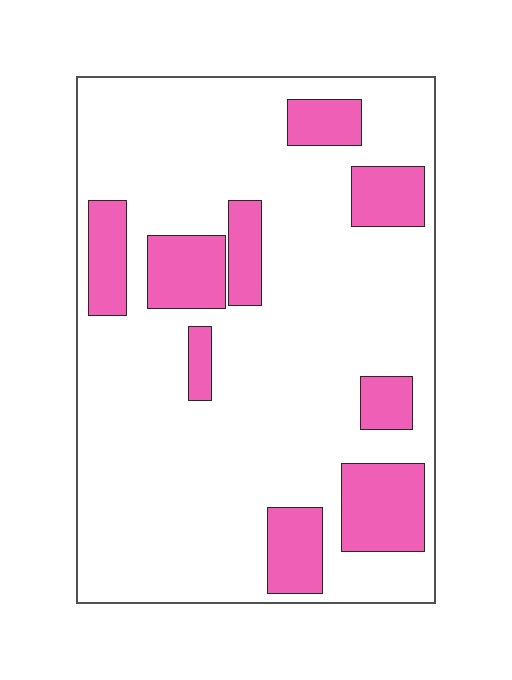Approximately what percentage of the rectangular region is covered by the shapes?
Approximately 20%.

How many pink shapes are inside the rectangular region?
9.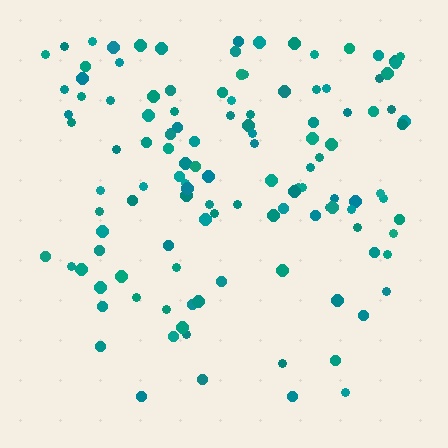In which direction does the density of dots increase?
From bottom to top, with the top side densest.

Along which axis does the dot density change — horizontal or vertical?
Vertical.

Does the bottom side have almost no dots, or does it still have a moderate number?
Still a moderate number, just noticeably fewer than the top.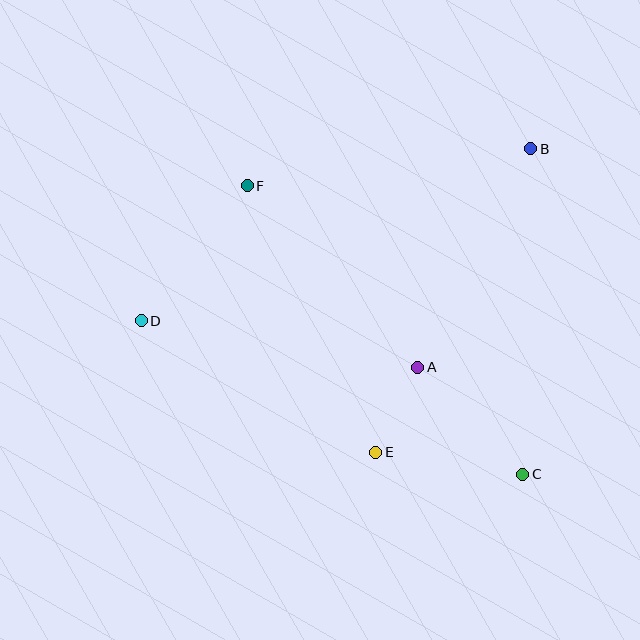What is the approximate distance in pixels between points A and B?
The distance between A and B is approximately 246 pixels.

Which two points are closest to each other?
Points A and E are closest to each other.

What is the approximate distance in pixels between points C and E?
The distance between C and E is approximately 148 pixels.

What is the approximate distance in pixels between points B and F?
The distance between B and F is approximately 286 pixels.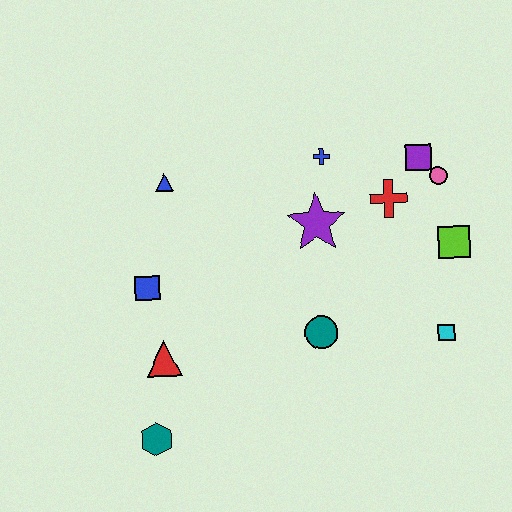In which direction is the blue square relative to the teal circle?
The blue square is to the left of the teal circle.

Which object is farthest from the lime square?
The teal hexagon is farthest from the lime square.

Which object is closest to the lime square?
The pink circle is closest to the lime square.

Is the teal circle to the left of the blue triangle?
No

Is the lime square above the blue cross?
No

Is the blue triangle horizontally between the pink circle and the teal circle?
No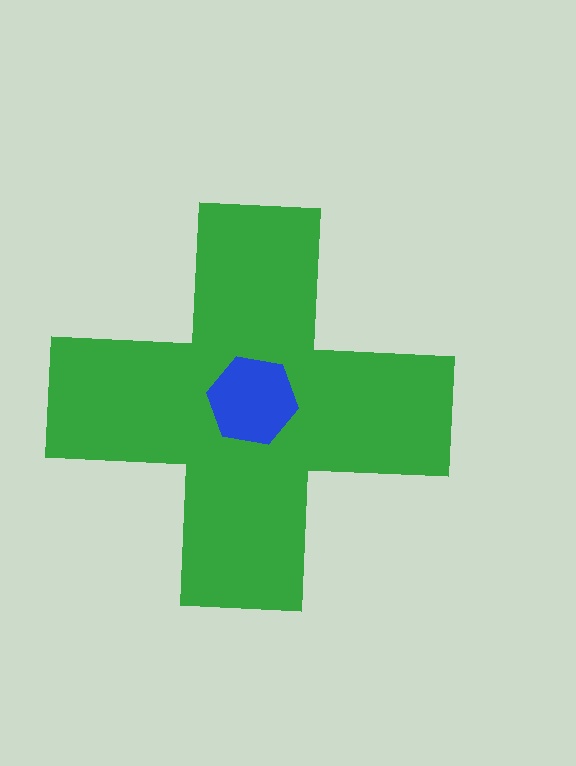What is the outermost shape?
The green cross.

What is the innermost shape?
The blue hexagon.